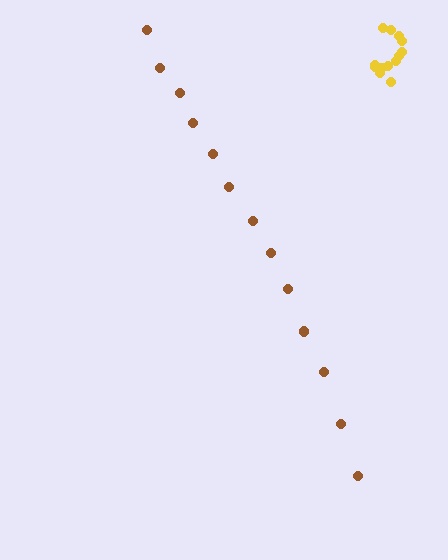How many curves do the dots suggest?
There are 2 distinct paths.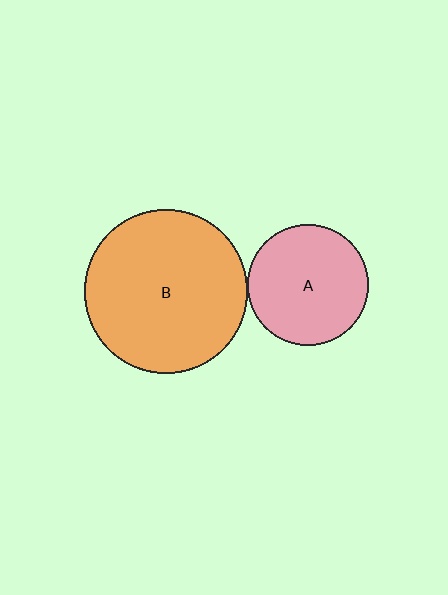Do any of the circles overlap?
No, none of the circles overlap.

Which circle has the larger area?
Circle B (orange).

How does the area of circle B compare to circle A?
Approximately 1.8 times.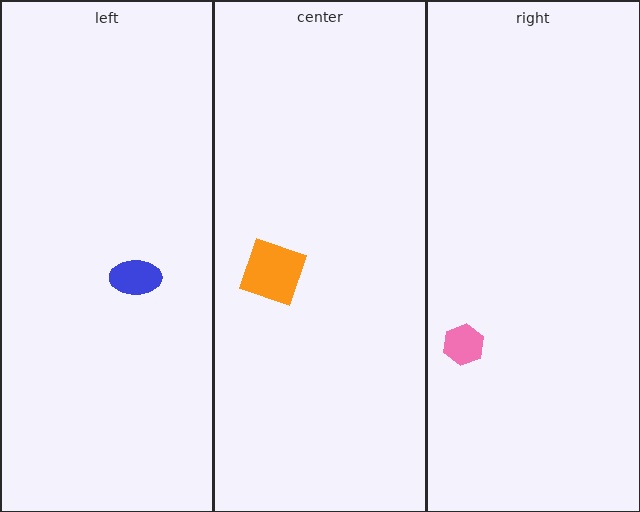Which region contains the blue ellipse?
The left region.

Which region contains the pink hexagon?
The right region.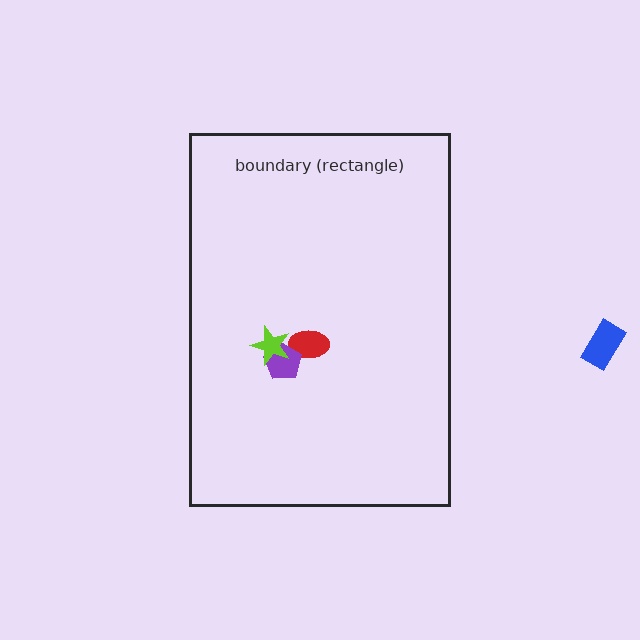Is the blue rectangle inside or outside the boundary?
Outside.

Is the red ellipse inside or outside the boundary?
Inside.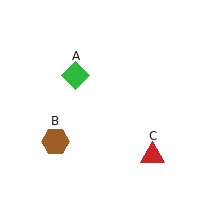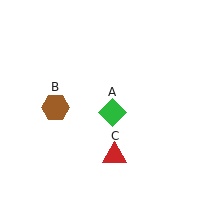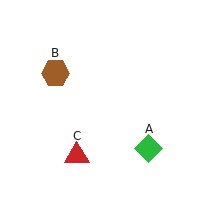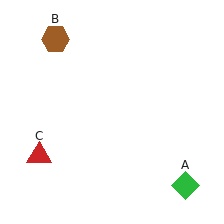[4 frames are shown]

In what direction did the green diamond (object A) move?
The green diamond (object A) moved down and to the right.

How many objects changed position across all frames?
3 objects changed position: green diamond (object A), brown hexagon (object B), red triangle (object C).